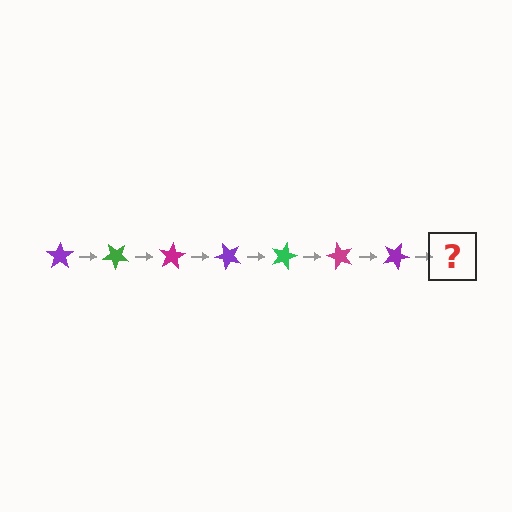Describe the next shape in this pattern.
It should be a green star, rotated 280 degrees from the start.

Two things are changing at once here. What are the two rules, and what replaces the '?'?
The two rules are that it rotates 40 degrees each step and the color cycles through purple, green, and magenta. The '?' should be a green star, rotated 280 degrees from the start.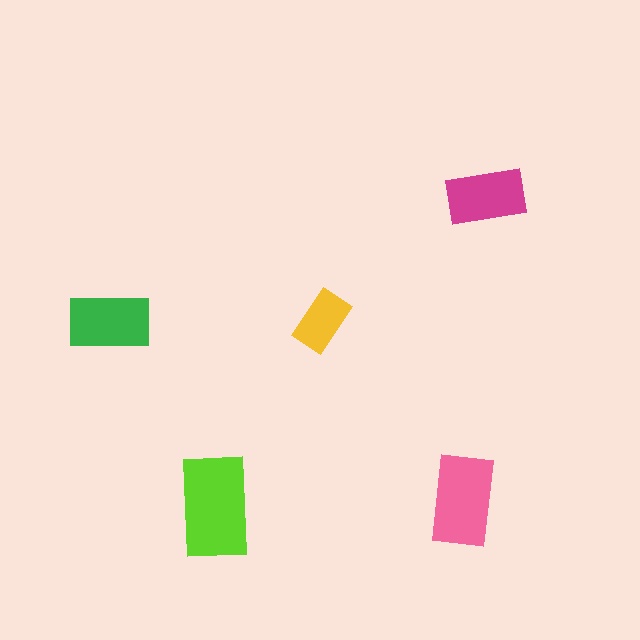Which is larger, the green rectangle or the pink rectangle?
The pink one.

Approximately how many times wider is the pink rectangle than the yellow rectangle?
About 1.5 times wider.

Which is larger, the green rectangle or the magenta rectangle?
The green one.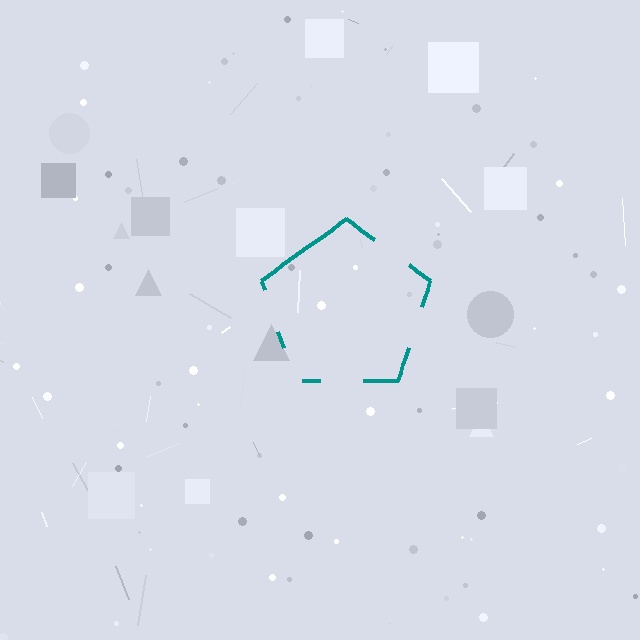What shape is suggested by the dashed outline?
The dashed outline suggests a pentagon.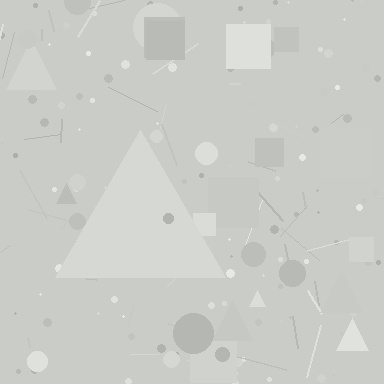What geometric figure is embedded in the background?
A triangle is embedded in the background.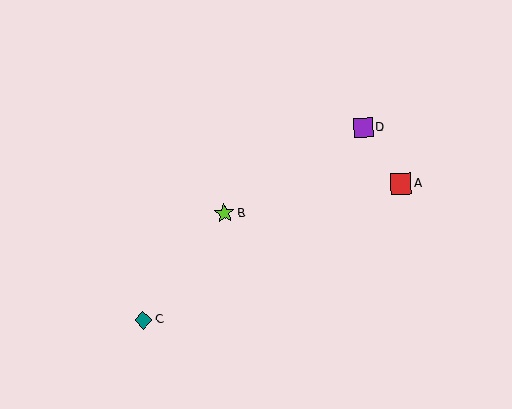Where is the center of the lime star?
The center of the lime star is at (224, 213).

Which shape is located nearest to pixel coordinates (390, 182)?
The red square (labeled A) at (401, 184) is nearest to that location.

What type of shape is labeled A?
Shape A is a red square.